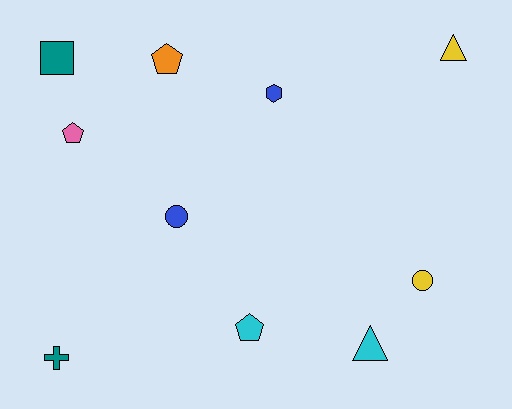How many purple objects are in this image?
There are no purple objects.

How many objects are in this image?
There are 10 objects.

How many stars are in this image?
There are no stars.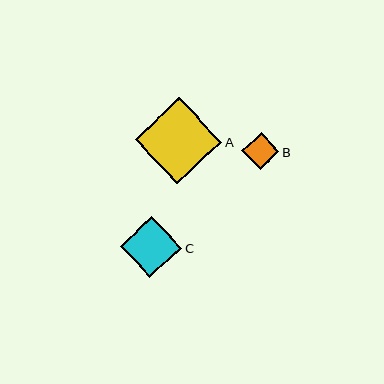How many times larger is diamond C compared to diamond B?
Diamond C is approximately 1.7 times the size of diamond B.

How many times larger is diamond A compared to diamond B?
Diamond A is approximately 2.3 times the size of diamond B.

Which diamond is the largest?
Diamond A is the largest with a size of approximately 86 pixels.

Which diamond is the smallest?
Diamond B is the smallest with a size of approximately 37 pixels.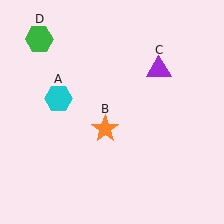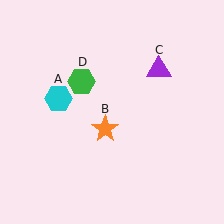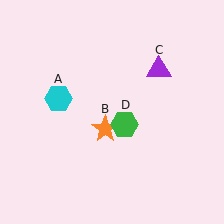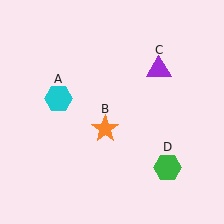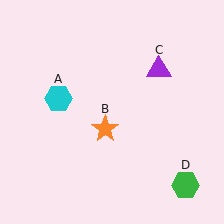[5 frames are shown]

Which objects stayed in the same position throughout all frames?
Cyan hexagon (object A) and orange star (object B) and purple triangle (object C) remained stationary.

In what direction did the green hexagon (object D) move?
The green hexagon (object D) moved down and to the right.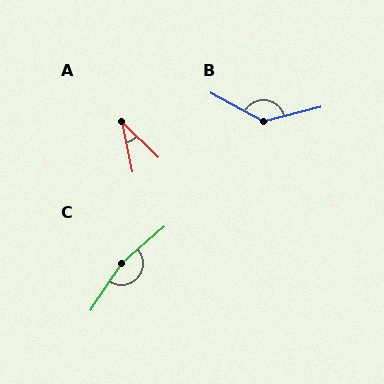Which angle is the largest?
C, at approximately 165 degrees.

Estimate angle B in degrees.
Approximately 137 degrees.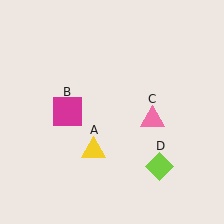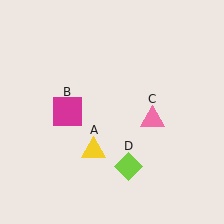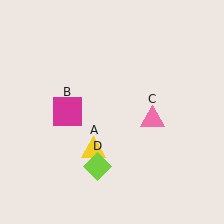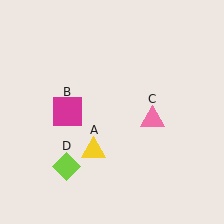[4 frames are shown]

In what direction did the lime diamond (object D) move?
The lime diamond (object D) moved left.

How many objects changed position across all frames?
1 object changed position: lime diamond (object D).